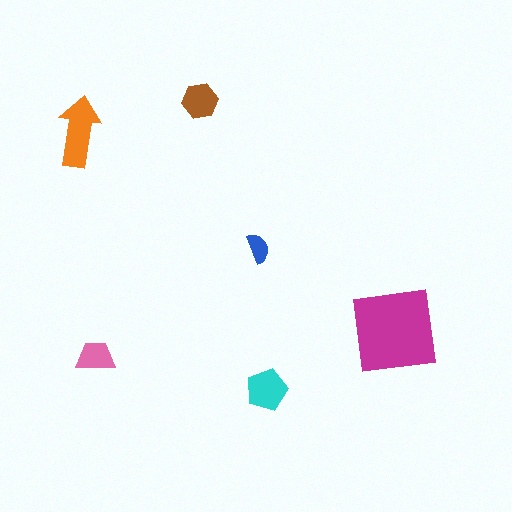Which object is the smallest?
The blue semicircle.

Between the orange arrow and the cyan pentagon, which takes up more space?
The orange arrow.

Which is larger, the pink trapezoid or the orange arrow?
The orange arrow.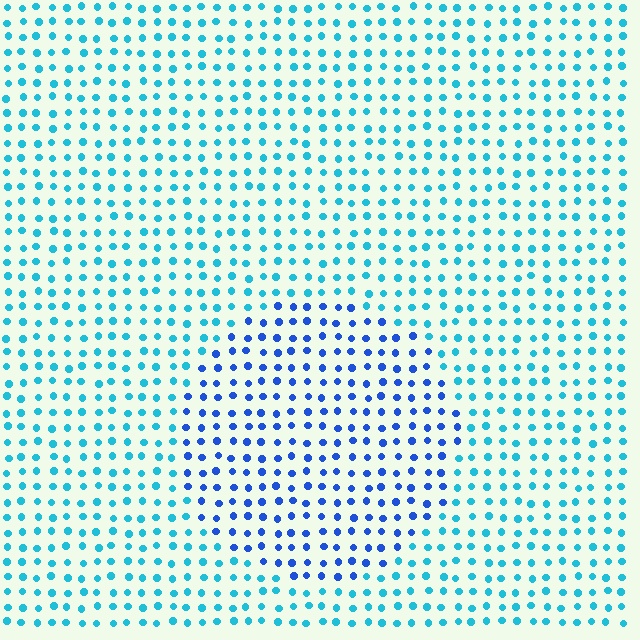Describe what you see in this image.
The image is filled with small cyan elements in a uniform arrangement. A circle-shaped region is visible where the elements are tinted to a slightly different hue, forming a subtle color boundary.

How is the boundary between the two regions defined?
The boundary is defined purely by a slight shift in hue (about 36 degrees). Spacing, size, and orientation are identical on both sides.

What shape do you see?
I see a circle.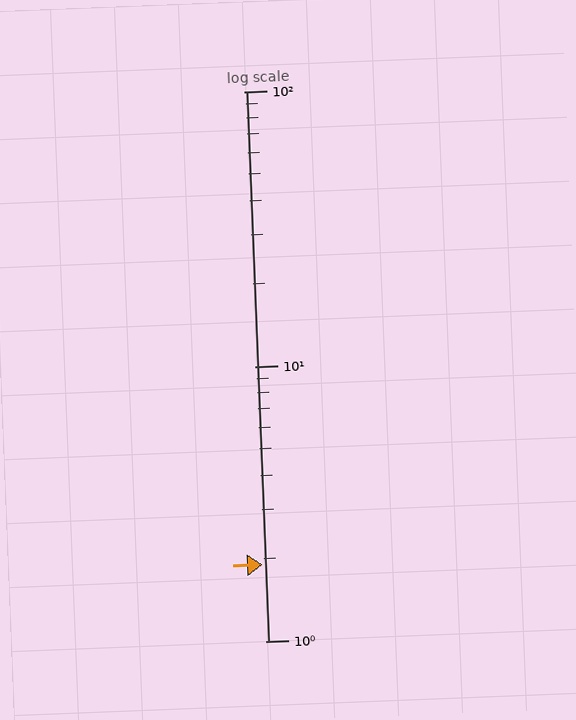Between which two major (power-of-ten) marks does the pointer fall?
The pointer is between 1 and 10.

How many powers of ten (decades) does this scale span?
The scale spans 2 decades, from 1 to 100.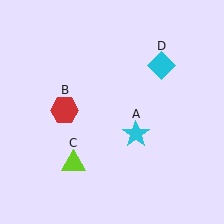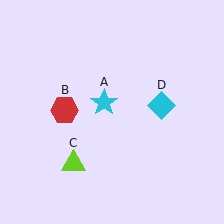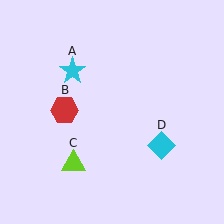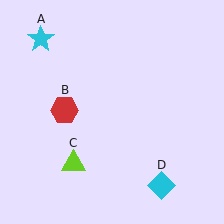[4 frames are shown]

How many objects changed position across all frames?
2 objects changed position: cyan star (object A), cyan diamond (object D).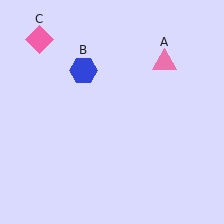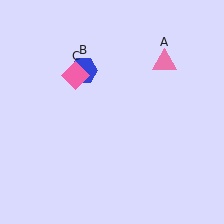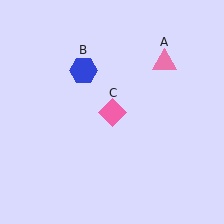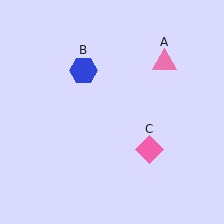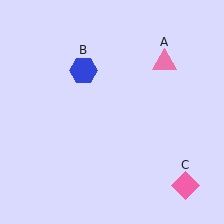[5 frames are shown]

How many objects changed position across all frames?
1 object changed position: pink diamond (object C).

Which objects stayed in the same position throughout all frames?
Pink triangle (object A) and blue hexagon (object B) remained stationary.